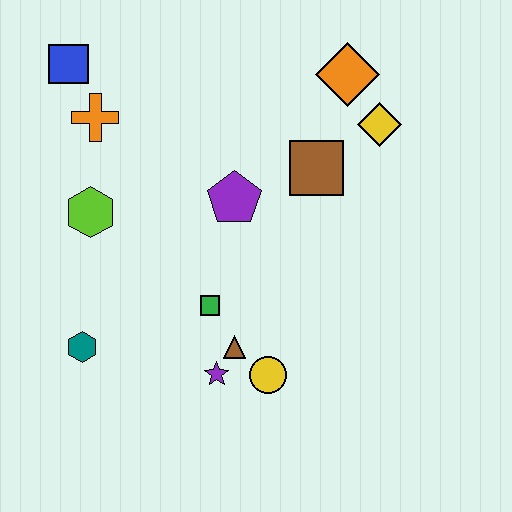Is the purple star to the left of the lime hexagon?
No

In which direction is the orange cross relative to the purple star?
The orange cross is above the purple star.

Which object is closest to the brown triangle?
The purple star is closest to the brown triangle.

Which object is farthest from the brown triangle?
The blue square is farthest from the brown triangle.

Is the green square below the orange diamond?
Yes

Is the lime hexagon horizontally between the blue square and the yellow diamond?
Yes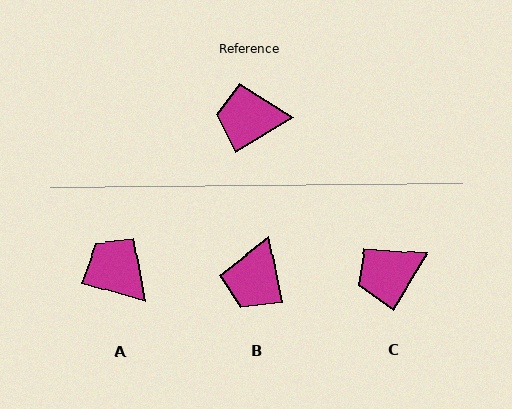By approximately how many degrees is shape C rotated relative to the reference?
Approximately 28 degrees counter-clockwise.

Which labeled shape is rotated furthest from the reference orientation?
B, about 70 degrees away.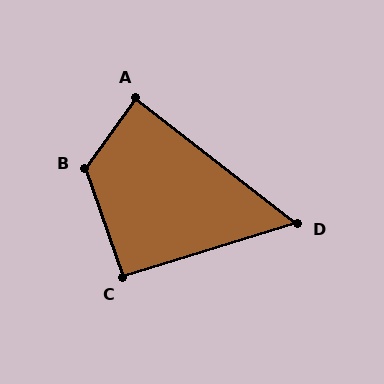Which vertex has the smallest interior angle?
D, at approximately 55 degrees.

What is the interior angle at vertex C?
Approximately 92 degrees (approximately right).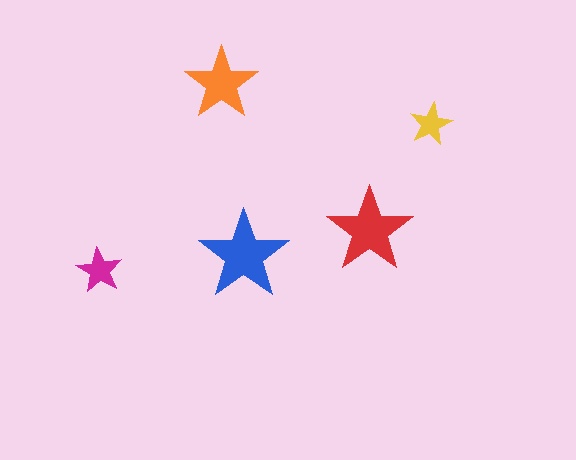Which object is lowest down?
The magenta star is bottommost.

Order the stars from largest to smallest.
the blue one, the red one, the orange one, the magenta one, the yellow one.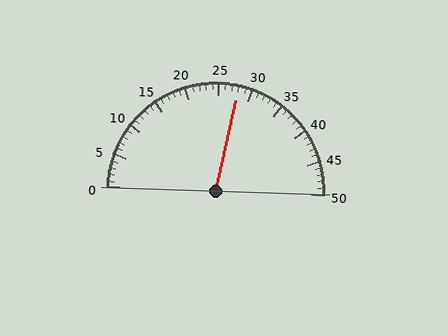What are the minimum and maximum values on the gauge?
The gauge ranges from 0 to 50.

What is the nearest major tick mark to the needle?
The nearest major tick mark is 30.